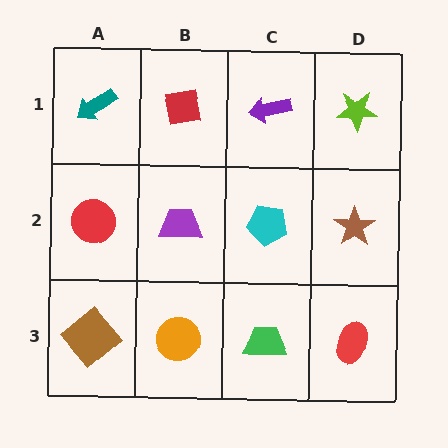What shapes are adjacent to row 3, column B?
A purple trapezoid (row 2, column B), a brown diamond (row 3, column A), a green trapezoid (row 3, column C).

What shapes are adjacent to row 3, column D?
A brown star (row 2, column D), a green trapezoid (row 3, column C).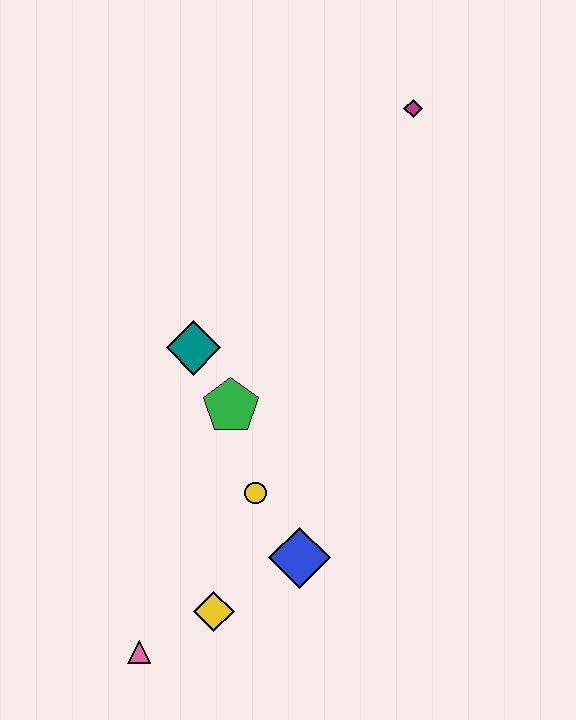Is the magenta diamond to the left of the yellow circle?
No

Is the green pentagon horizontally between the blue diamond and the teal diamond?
Yes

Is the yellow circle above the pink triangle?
Yes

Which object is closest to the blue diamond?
The yellow circle is closest to the blue diamond.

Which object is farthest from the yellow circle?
The magenta diamond is farthest from the yellow circle.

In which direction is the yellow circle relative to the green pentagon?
The yellow circle is below the green pentagon.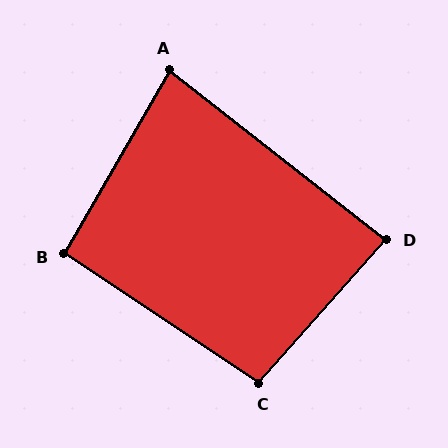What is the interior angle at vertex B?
Approximately 94 degrees (approximately right).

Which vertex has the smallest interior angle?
A, at approximately 82 degrees.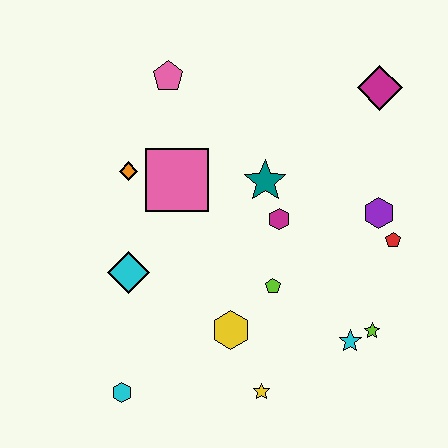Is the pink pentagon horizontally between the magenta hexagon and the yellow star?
No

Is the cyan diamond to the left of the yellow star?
Yes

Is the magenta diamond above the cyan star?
Yes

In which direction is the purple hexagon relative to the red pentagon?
The purple hexagon is above the red pentagon.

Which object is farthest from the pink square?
The lime star is farthest from the pink square.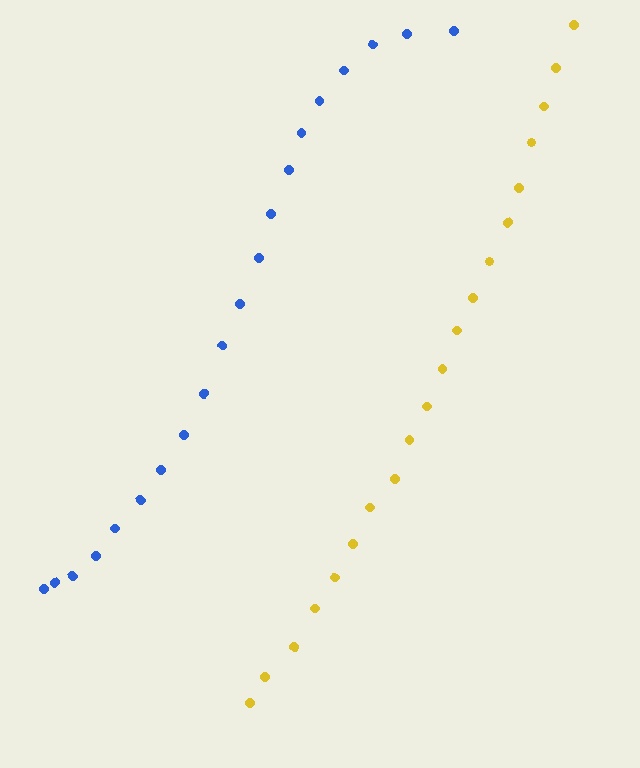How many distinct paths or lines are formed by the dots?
There are 2 distinct paths.